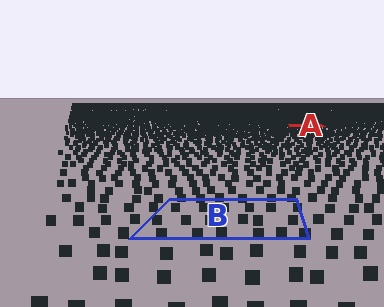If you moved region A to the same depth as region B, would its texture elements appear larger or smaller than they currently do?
They would appear larger. At a closer depth, the same texture elements are projected at a bigger on-screen size.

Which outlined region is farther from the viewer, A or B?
Region A is farther from the viewer — the texture elements inside it appear smaller and more densely packed.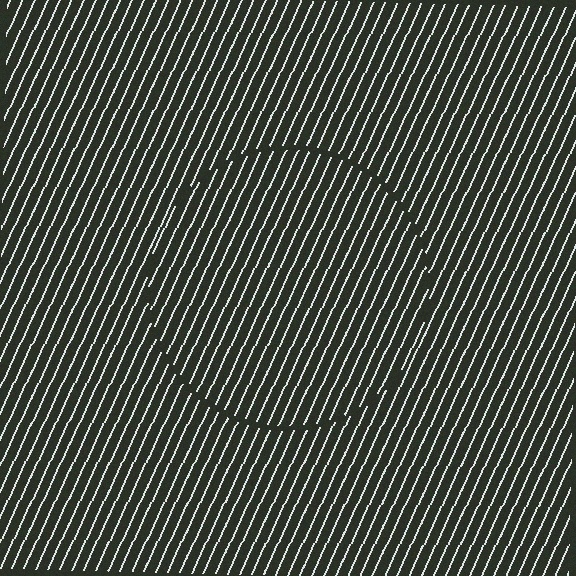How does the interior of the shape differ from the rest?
The interior of the shape contains the same grating, shifted by half a period — the contour is defined by the phase discontinuity where line-ends from the inner and outer gratings abut.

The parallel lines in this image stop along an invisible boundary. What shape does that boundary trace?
An illusory circle. The interior of the shape contains the same grating, shifted by half a period — the contour is defined by the phase discontinuity where line-ends from the inner and outer gratings abut.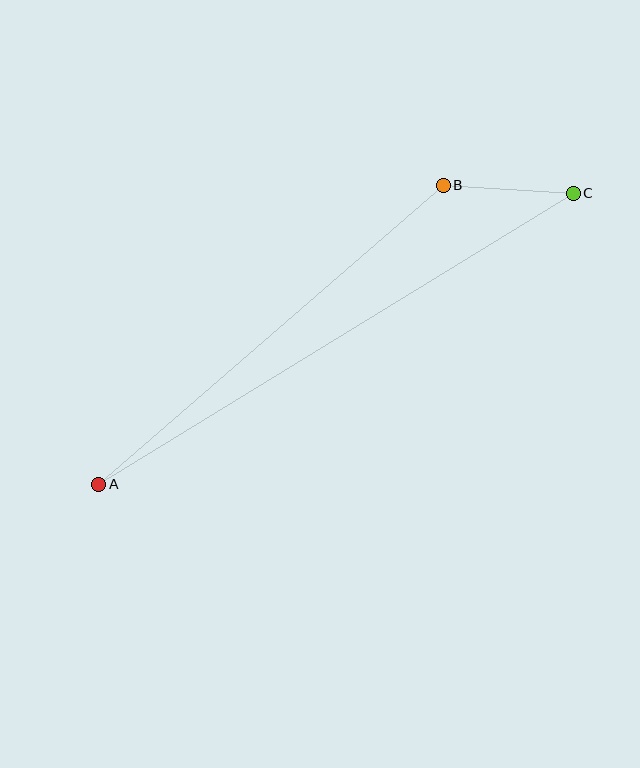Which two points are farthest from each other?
Points A and C are farthest from each other.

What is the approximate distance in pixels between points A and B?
The distance between A and B is approximately 456 pixels.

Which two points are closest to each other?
Points B and C are closest to each other.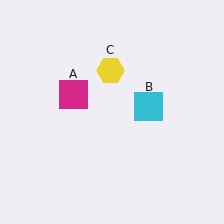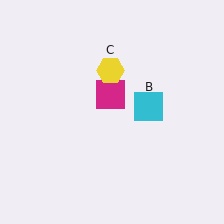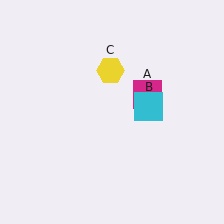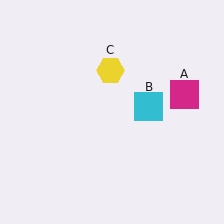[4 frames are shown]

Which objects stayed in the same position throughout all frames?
Cyan square (object B) and yellow hexagon (object C) remained stationary.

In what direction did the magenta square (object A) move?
The magenta square (object A) moved right.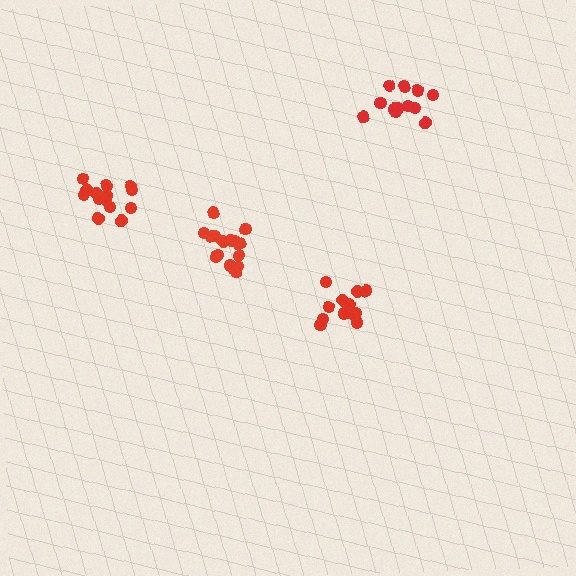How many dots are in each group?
Group 1: 12 dots, Group 2: 17 dots, Group 3: 15 dots, Group 4: 12 dots (56 total).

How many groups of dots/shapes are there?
There are 4 groups.